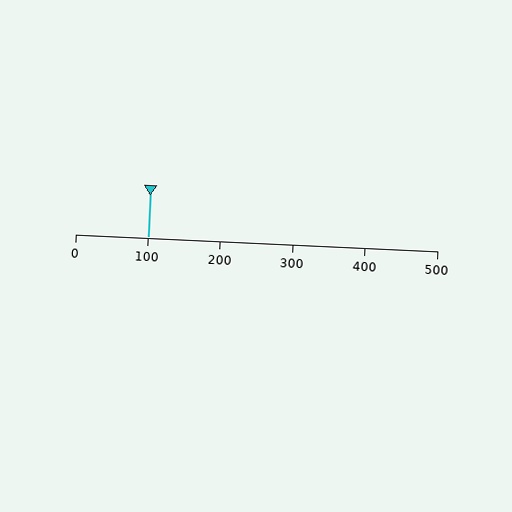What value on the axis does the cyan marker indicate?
The marker indicates approximately 100.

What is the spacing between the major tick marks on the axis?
The major ticks are spaced 100 apart.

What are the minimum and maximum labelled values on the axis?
The axis runs from 0 to 500.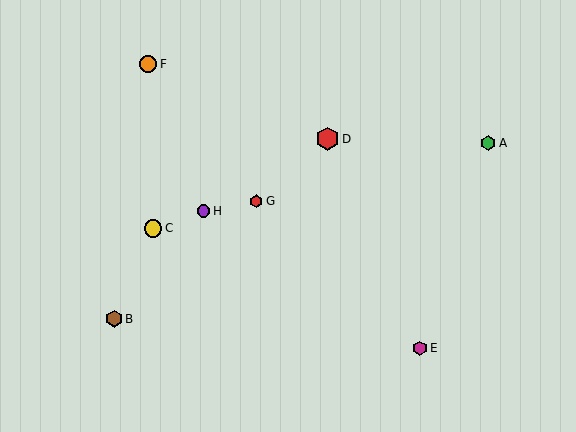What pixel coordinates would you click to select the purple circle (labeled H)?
Click at (203, 211) to select the purple circle H.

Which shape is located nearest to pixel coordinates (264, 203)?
The red hexagon (labeled G) at (256, 201) is nearest to that location.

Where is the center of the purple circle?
The center of the purple circle is at (203, 211).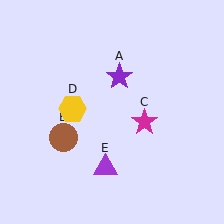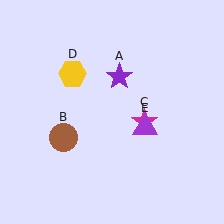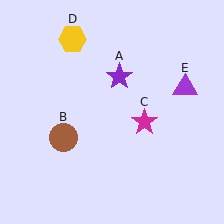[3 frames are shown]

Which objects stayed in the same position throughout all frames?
Purple star (object A) and brown circle (object B) and magenta star (object C) remained stationary.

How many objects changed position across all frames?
2 objects changed position: yellow hexagon (object D), purple triangle (object E).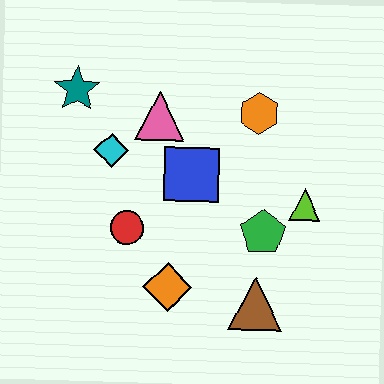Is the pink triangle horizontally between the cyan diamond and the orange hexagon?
Yes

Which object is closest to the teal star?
The cyan diamond is closest to the teal star.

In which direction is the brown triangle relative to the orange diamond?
The brown triangle is to the right of the orange diamond.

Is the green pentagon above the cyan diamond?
No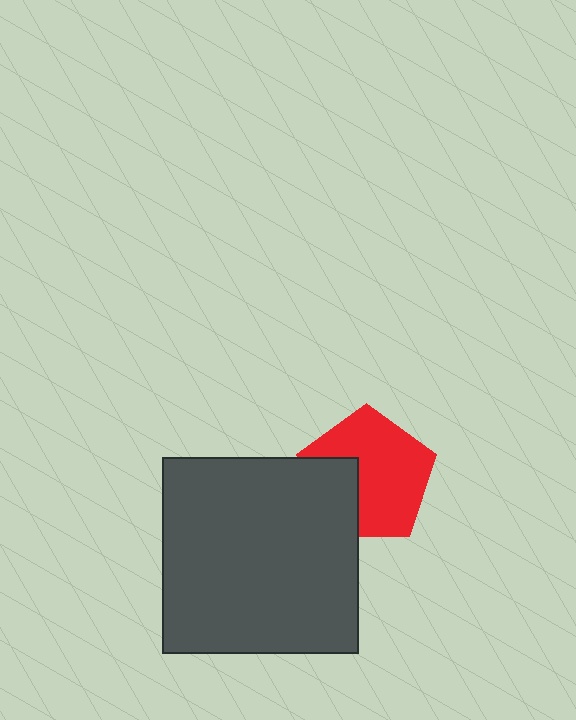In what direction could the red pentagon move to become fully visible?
The red pentagon could move right. That would shift it out from behind the dark gray square entirely.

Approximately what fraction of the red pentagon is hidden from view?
Roughly 30% of the red pentagon is hidden behind the dark gray square.